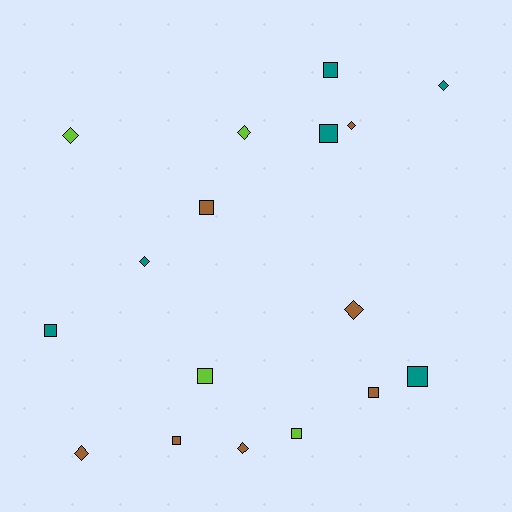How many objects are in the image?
There are 17 objects.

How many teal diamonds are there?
There are 2 teal diamonds.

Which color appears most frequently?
Brown, with 7 objects.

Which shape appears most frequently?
Square, with 9 objects.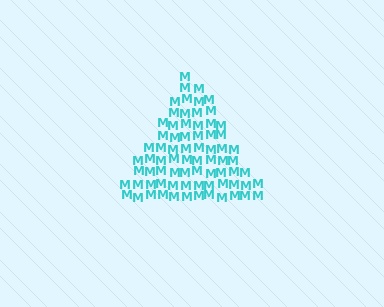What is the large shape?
The large shape is a triangle.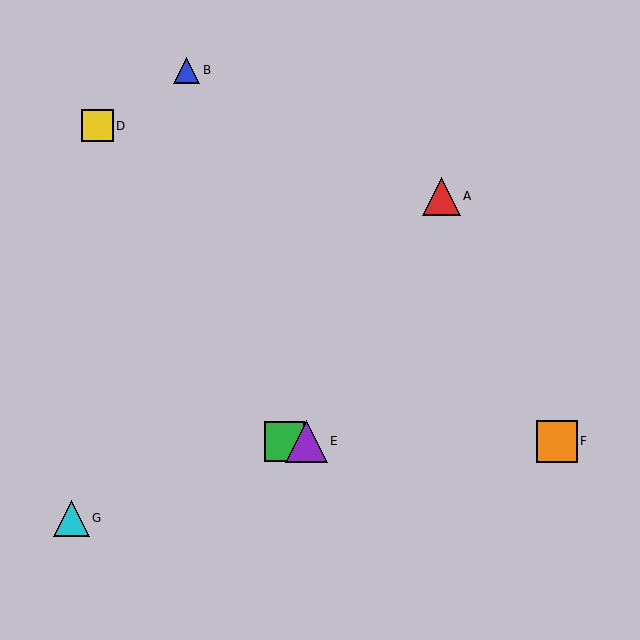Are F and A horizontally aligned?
No, F is at y≈441 and A is at y≈196.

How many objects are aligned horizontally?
3 objects (C, E, F) are aligned horizontally.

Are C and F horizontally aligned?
Yes, both are at y≈441.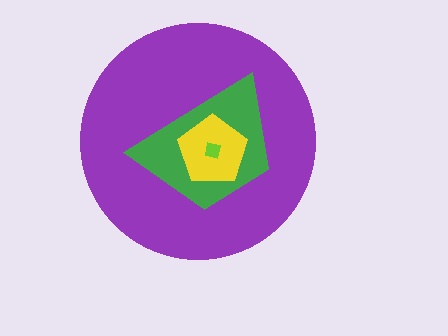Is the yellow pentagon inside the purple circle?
Yes.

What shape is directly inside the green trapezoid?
The yellow pentagon.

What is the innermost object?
The lime square.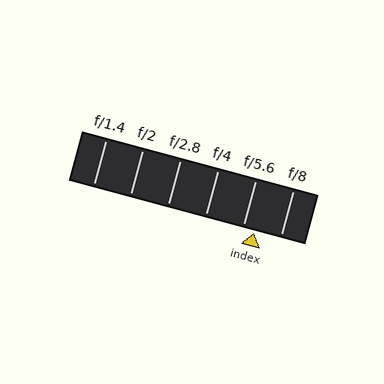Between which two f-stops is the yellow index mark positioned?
The index mark is between f/5.6 and f/8.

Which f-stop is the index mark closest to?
The index mark is closest to f/5.6.